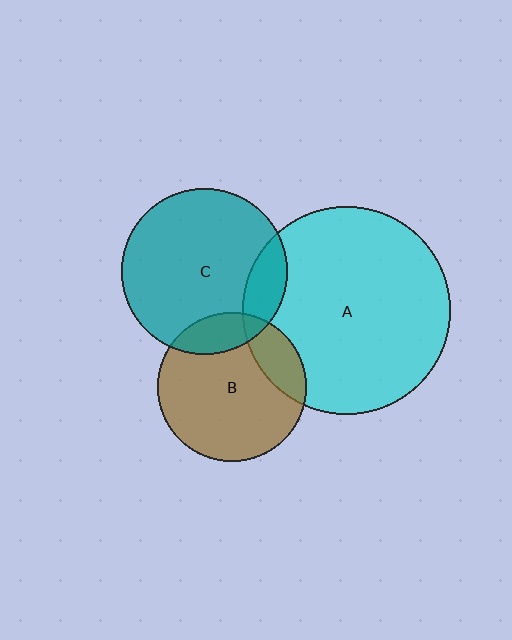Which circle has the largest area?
Circle A (cyan).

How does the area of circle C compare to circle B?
Approximately 1.3 times.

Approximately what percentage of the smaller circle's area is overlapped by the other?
Approximately 20%.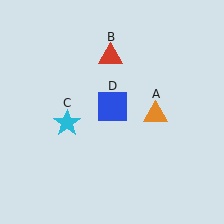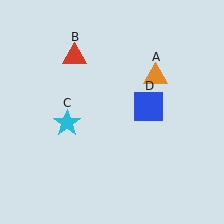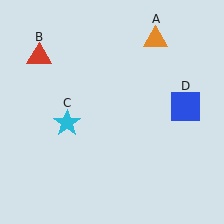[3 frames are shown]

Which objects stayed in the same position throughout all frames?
Cyan star (object C) remained stationary.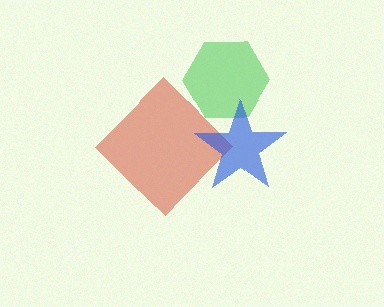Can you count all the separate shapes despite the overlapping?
Yes, there are 3 separate shapes.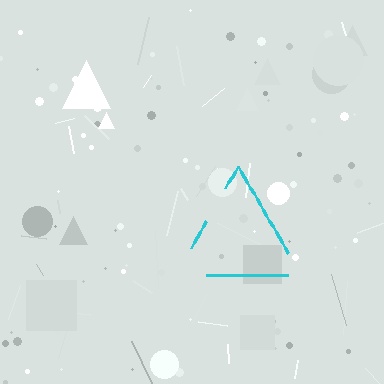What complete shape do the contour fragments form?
The contour fragments form a triangle.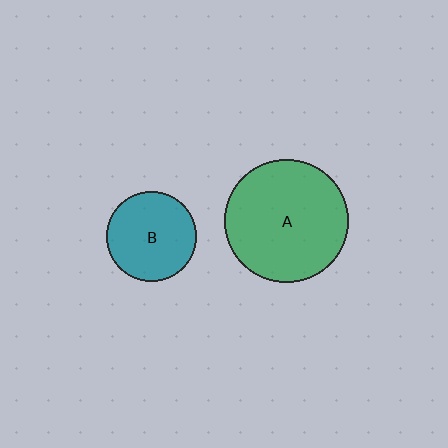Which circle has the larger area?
Circle A (green).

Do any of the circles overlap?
No, none of the circles overlap.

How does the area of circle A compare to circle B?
Approximately 1.9 times.